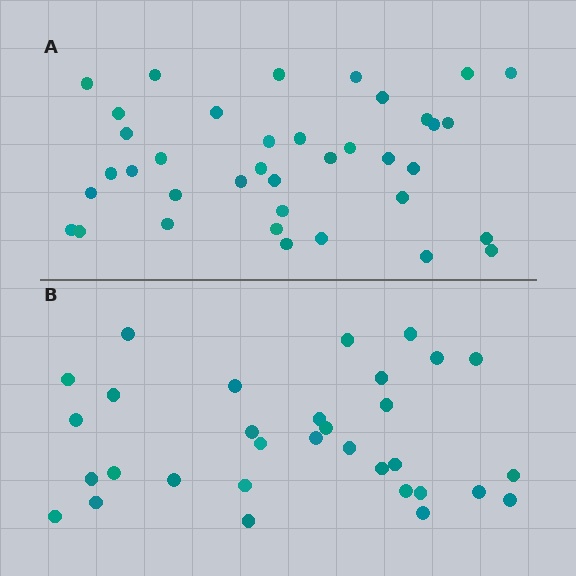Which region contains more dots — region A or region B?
Region A (the top region) has more dots.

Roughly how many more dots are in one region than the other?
Region A has about 6 more dots than region B.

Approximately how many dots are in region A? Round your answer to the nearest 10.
About 40 dots. (The exact count is 38, which rounds to 40.)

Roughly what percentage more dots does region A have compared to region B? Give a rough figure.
About 20% more.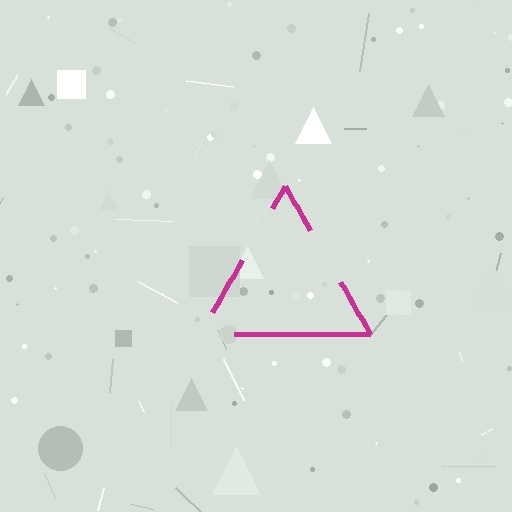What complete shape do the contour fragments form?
The contour fragments form a triangle.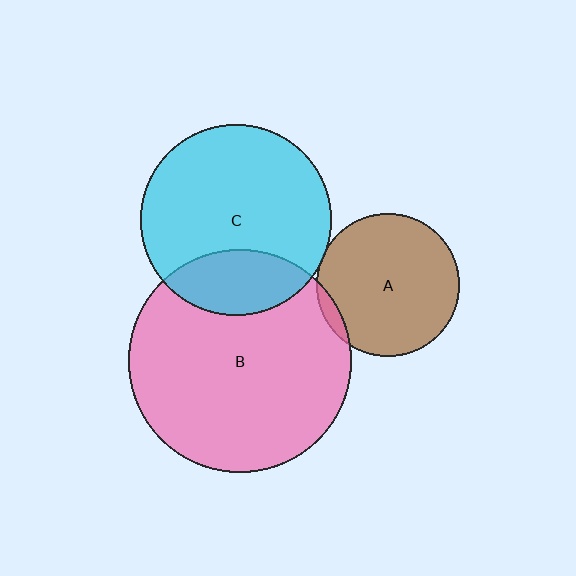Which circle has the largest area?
Circle B (pink).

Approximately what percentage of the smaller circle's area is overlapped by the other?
Approximately 25%.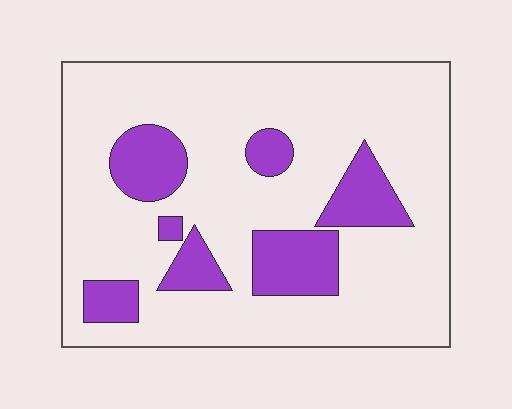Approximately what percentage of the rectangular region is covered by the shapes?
Approximately 20%.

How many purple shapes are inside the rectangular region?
7.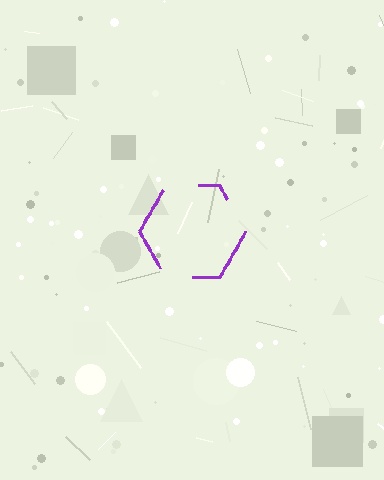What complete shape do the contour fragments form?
The contour fragments form a hexagon.